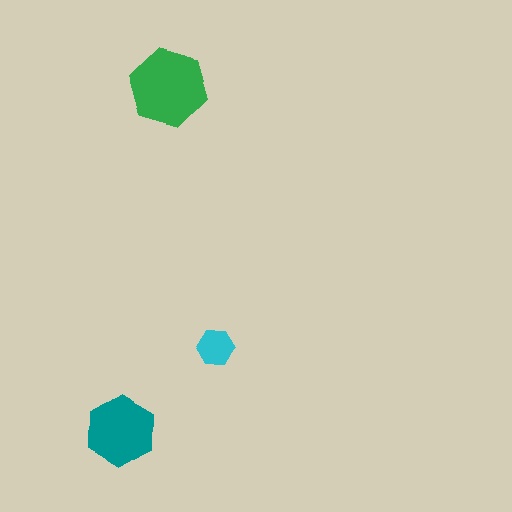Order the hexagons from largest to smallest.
the green one, the teal one, the cyan one.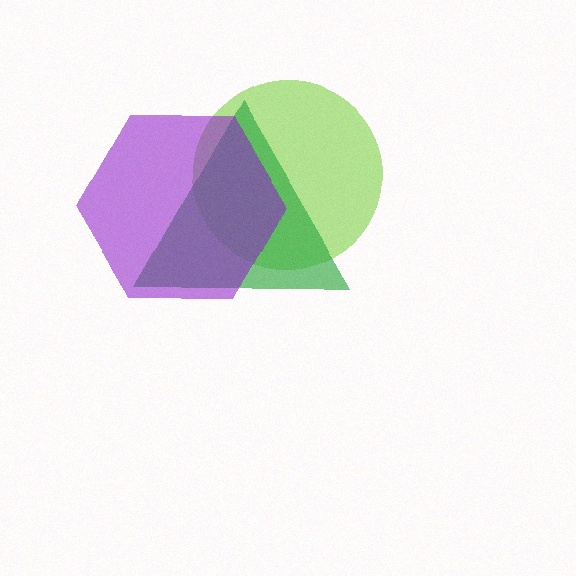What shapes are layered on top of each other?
The layered shapes are: a lime circle, a green triangle, a purple hexagon.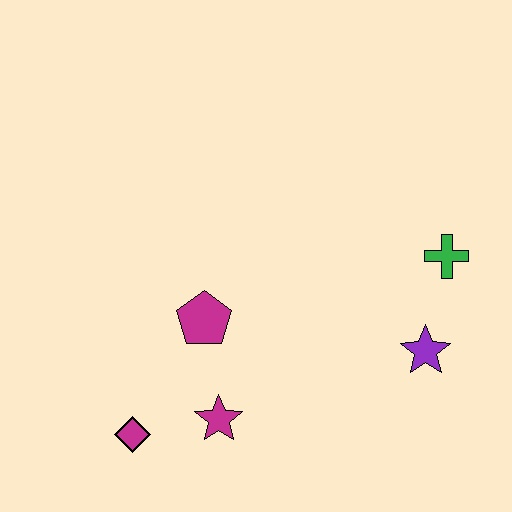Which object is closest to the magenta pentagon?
The magenta star is closest to the magenta pentagon.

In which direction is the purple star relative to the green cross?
The purple star is below the green cross.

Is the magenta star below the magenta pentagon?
Yes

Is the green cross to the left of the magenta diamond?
No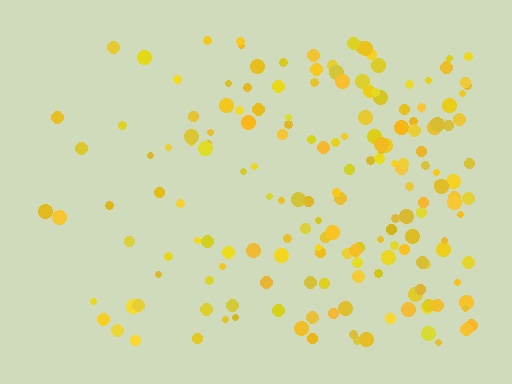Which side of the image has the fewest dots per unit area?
The left.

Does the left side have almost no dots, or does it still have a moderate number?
Still a moderate number, just noticeably fewer than the right.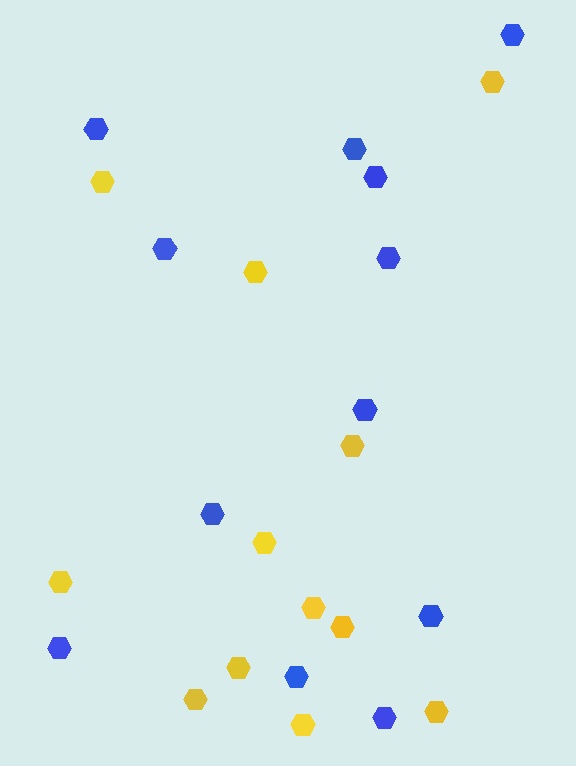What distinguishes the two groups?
There are 2 groups: one group of yellow hexagons (12) and one group of blue hexagons (12).